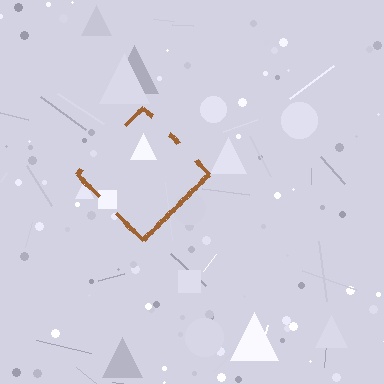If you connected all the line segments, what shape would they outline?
They would outline a diamond.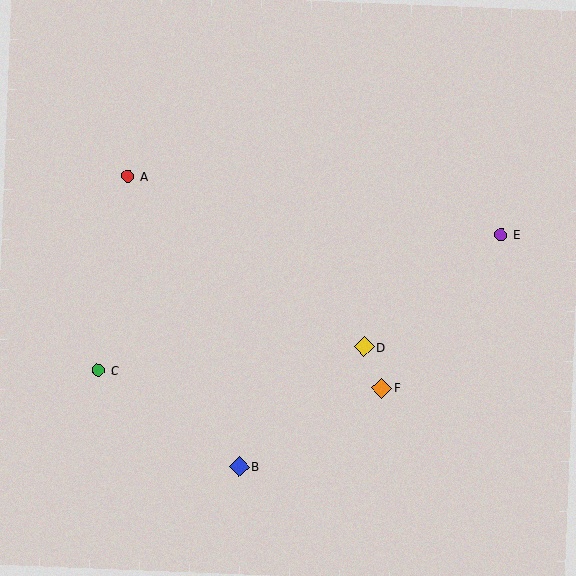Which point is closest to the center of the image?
Point D at (364, 347) is closest to the center.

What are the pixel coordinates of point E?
Point E is at (501, 235).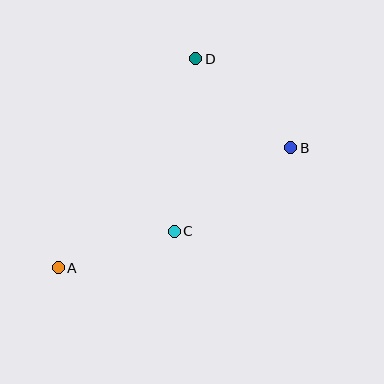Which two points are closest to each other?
Points A and C are closest to each other.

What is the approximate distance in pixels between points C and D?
The distance between C and D is approximately 173 pixels.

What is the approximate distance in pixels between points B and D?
The distance between B and D is approximately 130 pixels.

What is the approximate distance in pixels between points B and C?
The distance between B and C is approximately 143 pixels.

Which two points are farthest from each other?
Points A and B are farthest from each other.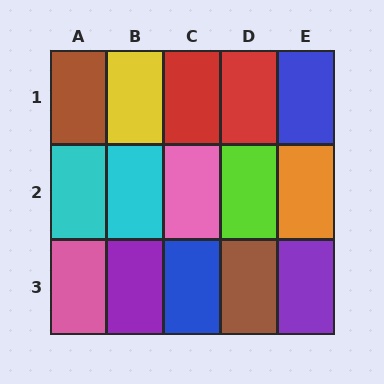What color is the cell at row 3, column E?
Purple.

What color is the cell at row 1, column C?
Red.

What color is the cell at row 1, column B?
Yellow.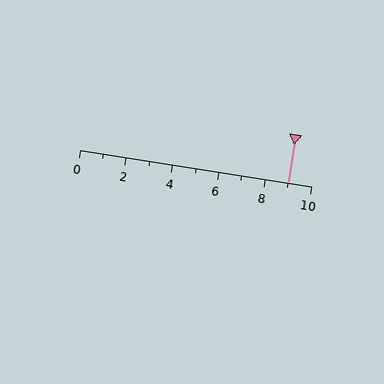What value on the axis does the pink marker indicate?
The marker indicates approximately 9.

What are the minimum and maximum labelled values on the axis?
The axis runs from 0 to 10.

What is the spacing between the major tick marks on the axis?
The major ticks are spaced 2 apart.